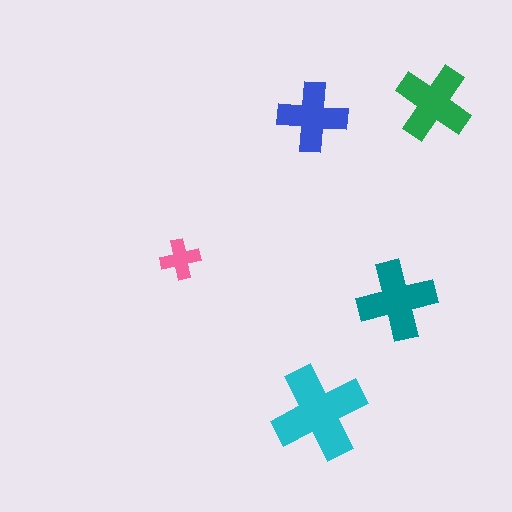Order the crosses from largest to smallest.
the cyan one, the teal one, the green one, the blue one, the pink one.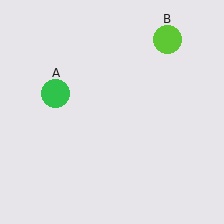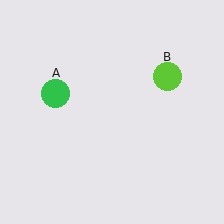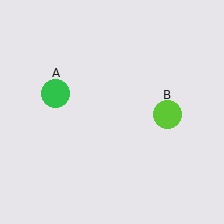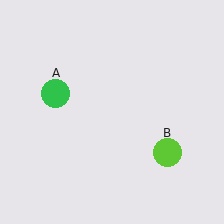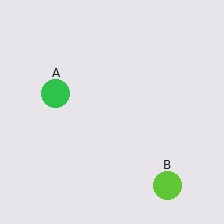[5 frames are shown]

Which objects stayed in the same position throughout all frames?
Green circle (object A) remained stationary.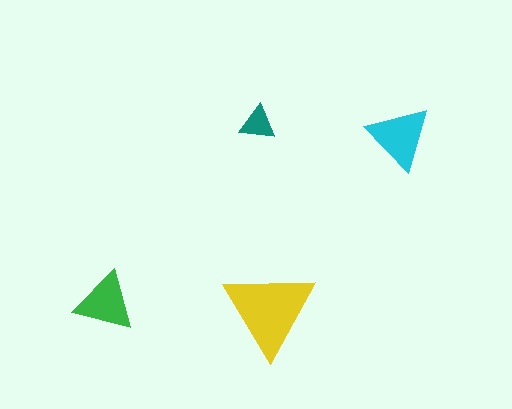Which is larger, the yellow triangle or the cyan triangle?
The yellow one.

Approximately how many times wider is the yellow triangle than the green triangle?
About 1.5 times wider.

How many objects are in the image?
There are 4 objects in the image.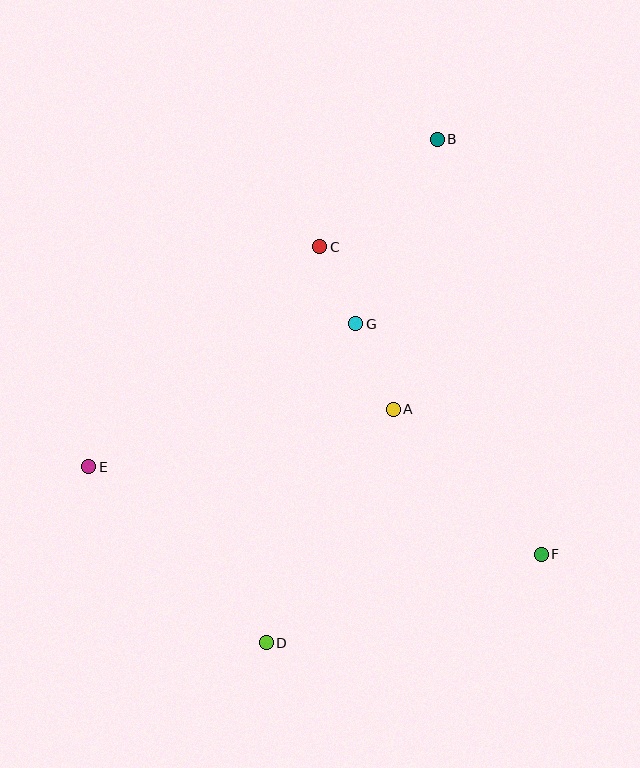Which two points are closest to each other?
Points C and G are closest to each other.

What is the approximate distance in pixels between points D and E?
The distance between D and E is approximately 250 pixels.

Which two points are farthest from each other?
Points B and D are farthest from each other.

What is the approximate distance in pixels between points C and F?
The distance between C and F is approximately 379 pixels.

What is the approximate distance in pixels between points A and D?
The distance between A and D is approximately 266 pixels.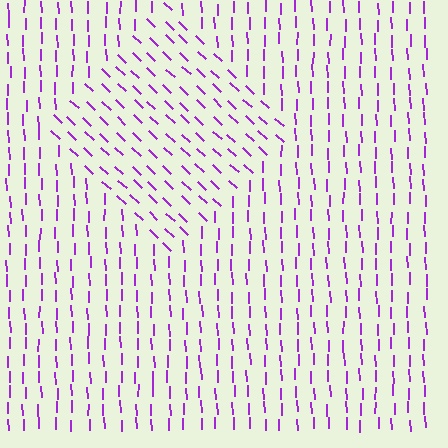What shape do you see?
I see a diamond.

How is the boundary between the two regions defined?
The boundary is defined purely by a change in line orientation (approximately 45 degrees difference). All lines are the same color and thickness.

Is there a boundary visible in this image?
Yes, there is a texture boundary formed by a change in line orientation.